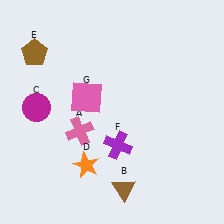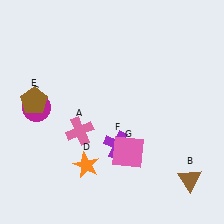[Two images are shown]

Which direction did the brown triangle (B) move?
The brown triangle (B) moved right.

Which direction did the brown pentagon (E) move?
The brown pentagon (E) moved down.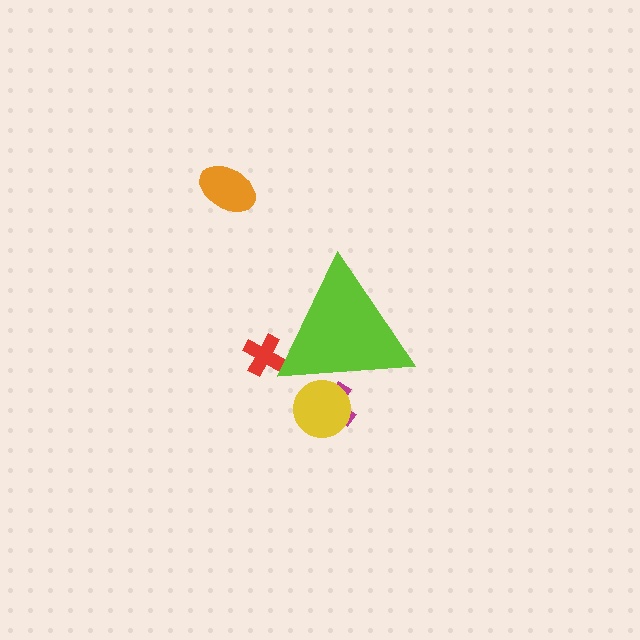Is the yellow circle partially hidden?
Yes, the yellow circle is partially hidden behind the lime triangle.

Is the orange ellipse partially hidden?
No, the orange ellipse is fully visible.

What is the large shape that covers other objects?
A lime triangle.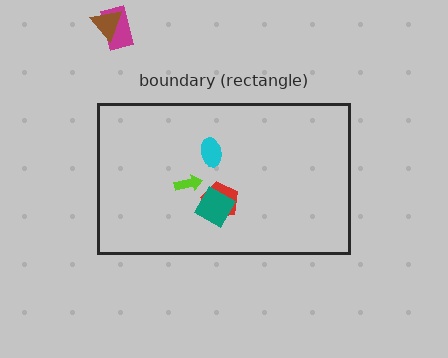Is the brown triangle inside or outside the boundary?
Outside.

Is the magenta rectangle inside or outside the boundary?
Outside.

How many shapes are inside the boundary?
4 inside, 2 outside.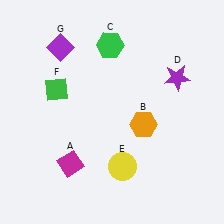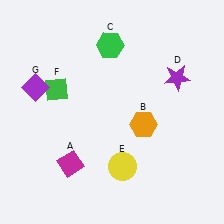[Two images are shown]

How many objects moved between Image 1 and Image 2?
1 object moved between the two images.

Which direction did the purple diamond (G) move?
The purple diamond (G) moved down.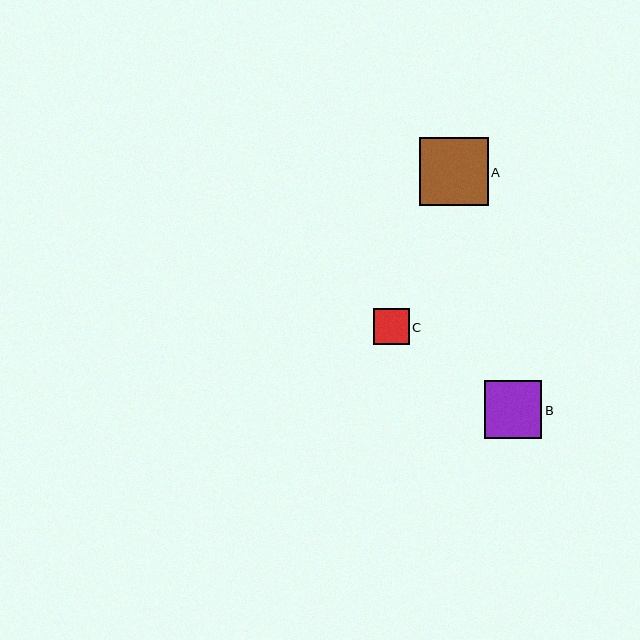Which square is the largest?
Square A is the largest with a size of approximately 69 pixels.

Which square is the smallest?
Square C is the smallest with a size of approximately 36 pixels.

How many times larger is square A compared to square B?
Square A is approximately 1.2 times the size of square B.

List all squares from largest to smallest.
From largest to smallest: A, B, C.